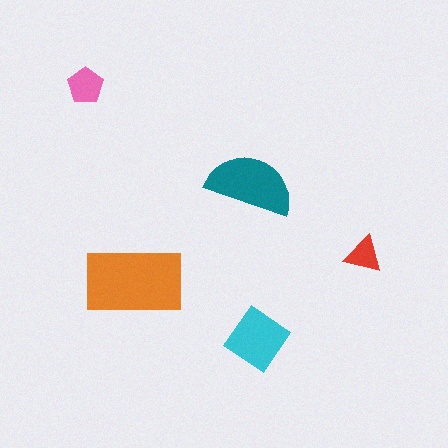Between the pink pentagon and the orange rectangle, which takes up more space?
The orange rectangle.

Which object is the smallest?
The red triangle.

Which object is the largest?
The orange rectangle.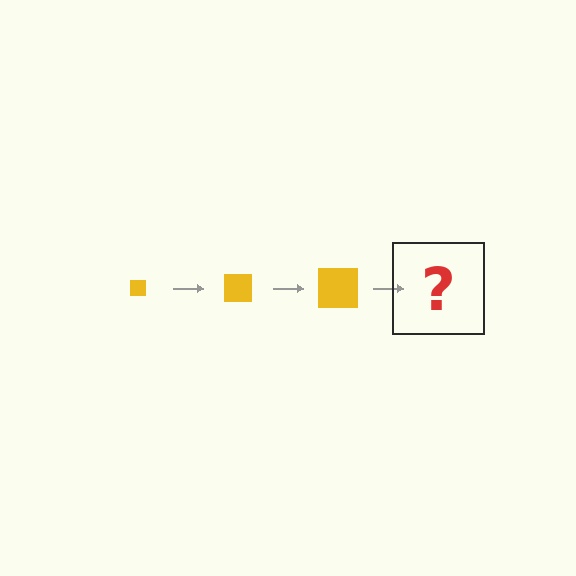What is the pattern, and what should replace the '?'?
The pattern is that the square gets progressively larger each step. The '?' should be a yellow square, larger than the previous one.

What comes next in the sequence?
The next element should be a yellow square, larger than the previous one.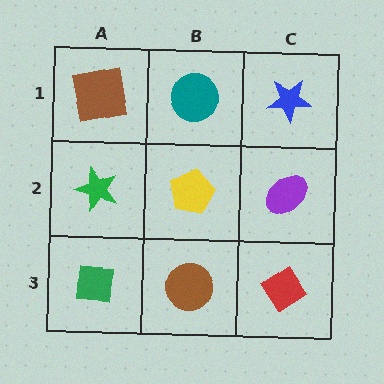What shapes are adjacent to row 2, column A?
A brown square (row 1, column A), a green square (row 3, column A), a yellow pentagon (row 2, column B).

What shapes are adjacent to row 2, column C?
A blue star (row 1, column C), a red diamond (row 3, column C), a yellow pentagon (row 2, column B).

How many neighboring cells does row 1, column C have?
2.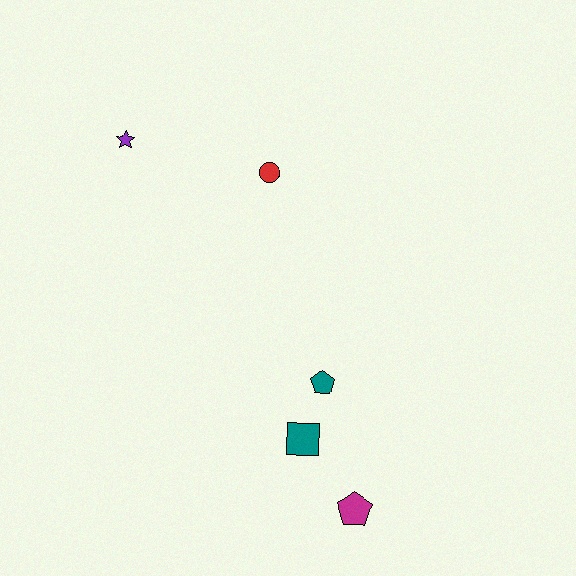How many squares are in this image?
There is 1 square.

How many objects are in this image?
There are 5 objects.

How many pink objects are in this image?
There are no pink objects.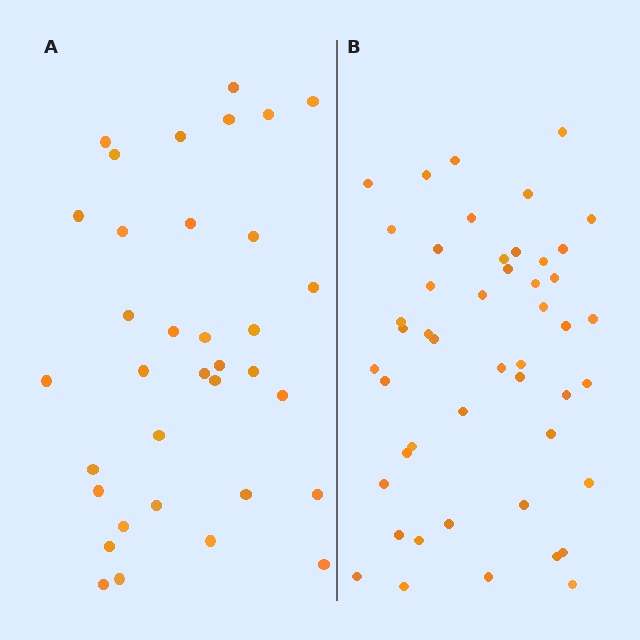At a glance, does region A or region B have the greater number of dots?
Region B (the right region) has more dots.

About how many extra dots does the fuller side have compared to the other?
Region B has approximately 15 more dots than region A.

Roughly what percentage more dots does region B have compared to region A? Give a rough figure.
About 35% more.